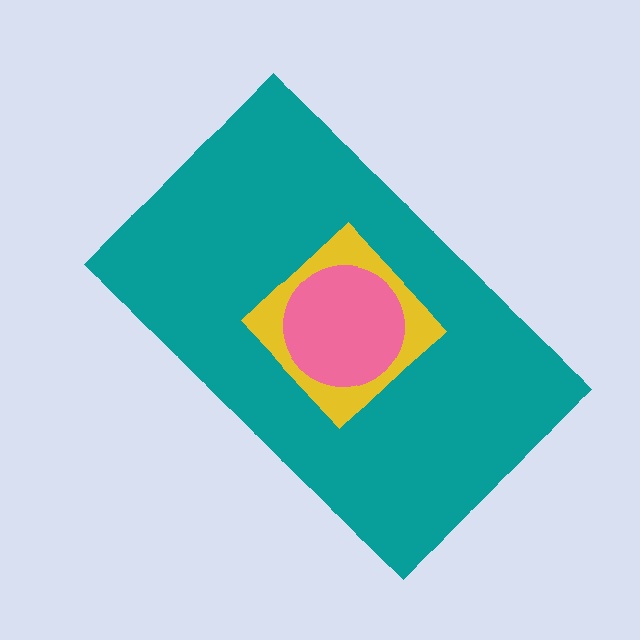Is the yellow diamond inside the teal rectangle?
Yes.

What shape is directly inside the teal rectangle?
The yellow diamond.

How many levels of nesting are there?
3.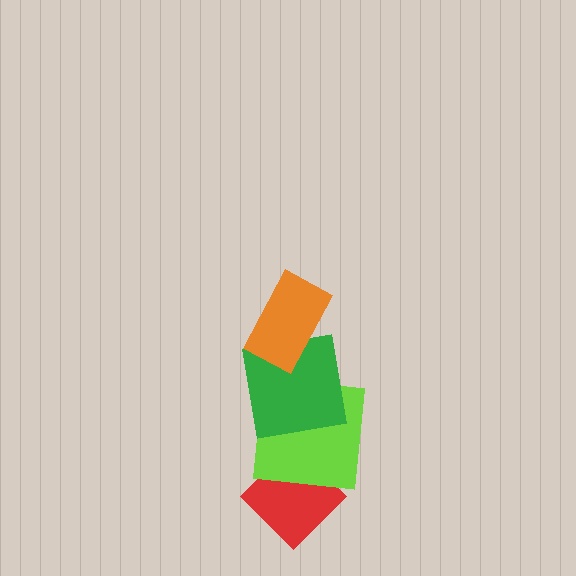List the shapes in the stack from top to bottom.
From top to bottom: the orange rectangle, the green square, the lime square, the red diamond.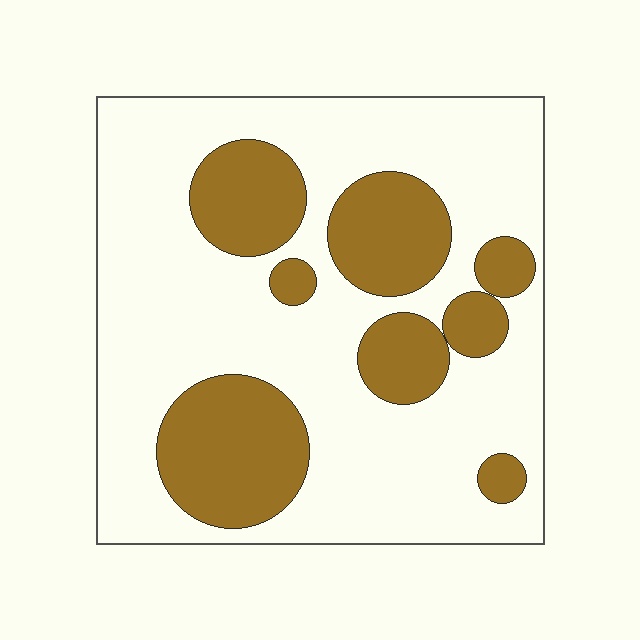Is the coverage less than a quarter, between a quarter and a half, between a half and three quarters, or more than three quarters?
Between a quarter and a half.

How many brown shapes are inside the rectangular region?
8.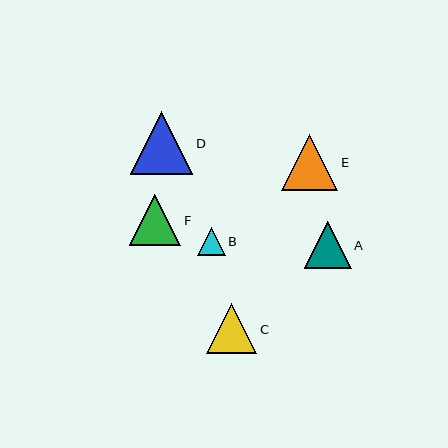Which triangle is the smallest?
Triangle B is the smallest with a size of approximately 28 pixels.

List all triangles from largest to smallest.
From largest to smallest: D, E, F, C, A, B.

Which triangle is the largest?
Triangle D is the largest with a size of approximately 62 pixels.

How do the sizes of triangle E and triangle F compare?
Triangle E and triangle F are approximately the same size.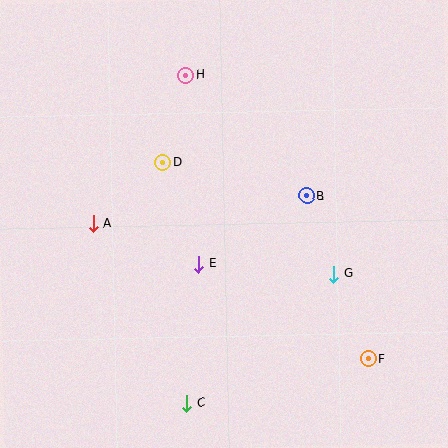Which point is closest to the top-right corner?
Point B is closest to the top-right corner.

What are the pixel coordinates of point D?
Point D is at (163, 162).